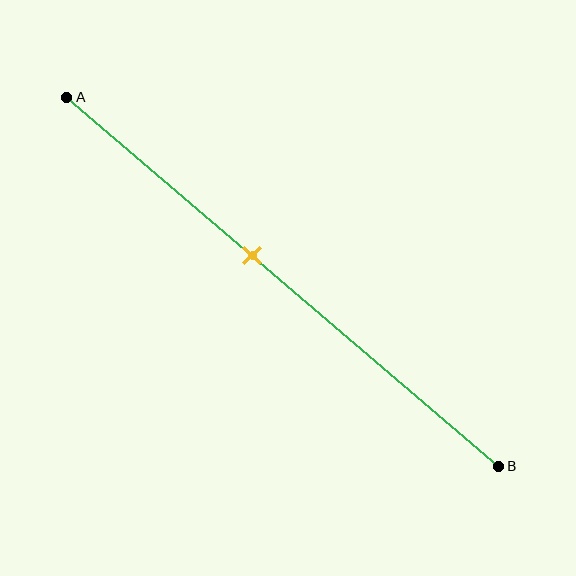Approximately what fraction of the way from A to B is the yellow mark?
The yellow mark is approximately 45% of the way from A to B.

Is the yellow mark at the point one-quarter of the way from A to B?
No, the mark is at about 45% from A, not at the 25% one-quarter point.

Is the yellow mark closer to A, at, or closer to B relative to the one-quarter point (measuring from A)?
The yellow mark is closer to point B than the one-quarter point of segment AB.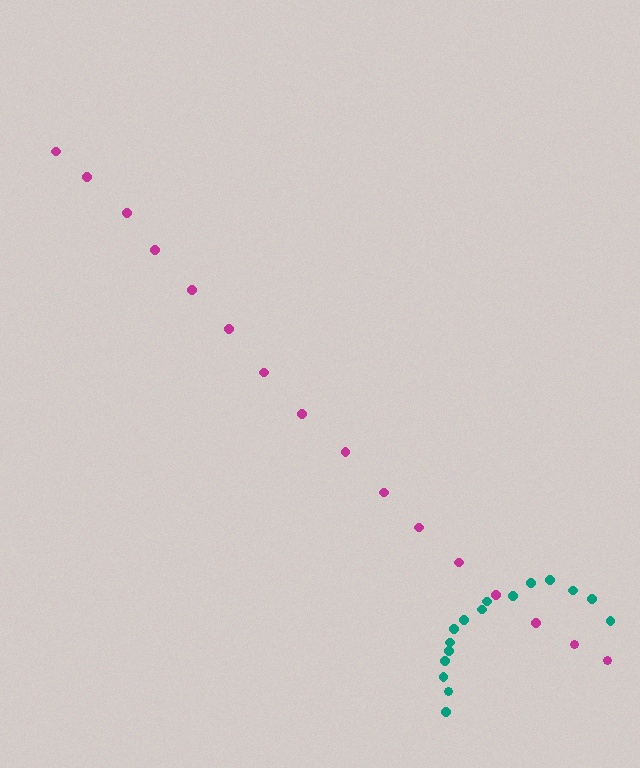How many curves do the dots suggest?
There are 2 distinct paths.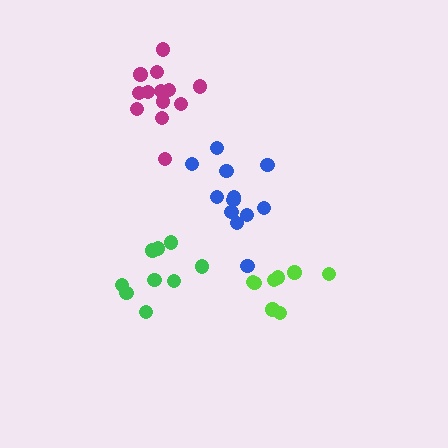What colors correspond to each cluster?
The clusters are colored: blue, green, lime, magenta.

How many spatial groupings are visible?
There are 4 spatial groupings.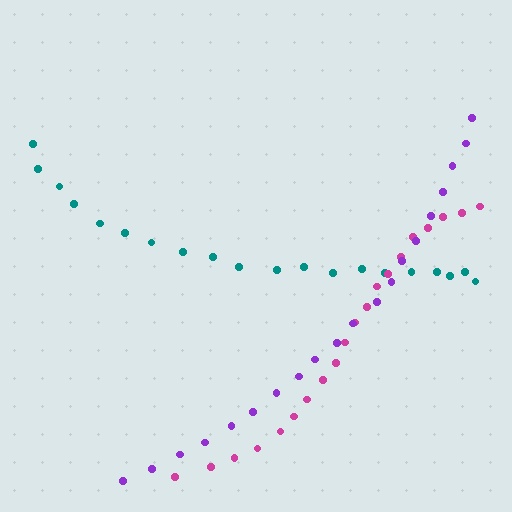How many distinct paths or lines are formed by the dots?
There are 3 distinct paths.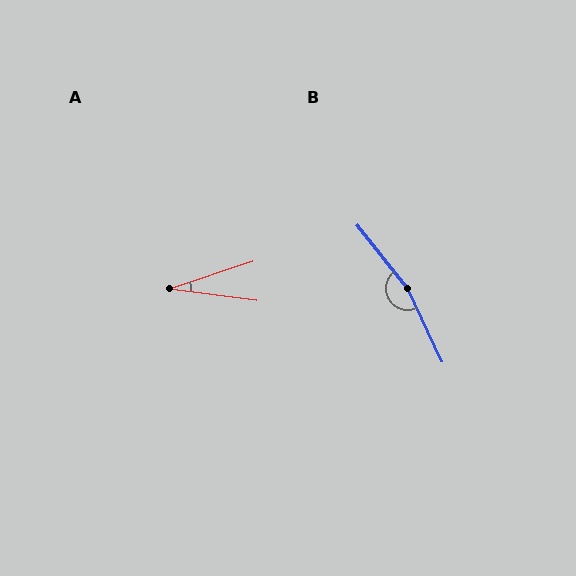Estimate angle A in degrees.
Approximately 26 degrees.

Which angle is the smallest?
A, at approximately 26 degrees.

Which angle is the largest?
B, at approximately 166 degrees.